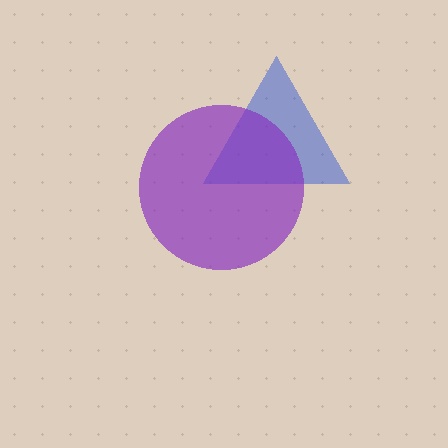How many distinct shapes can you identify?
There are 2 distinct shapes: a blue triangle, a purple circle.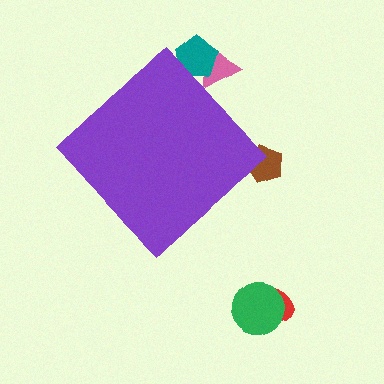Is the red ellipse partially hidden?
No, the red ellipse is fully visible.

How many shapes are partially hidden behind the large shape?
3 shapes are partially hidden.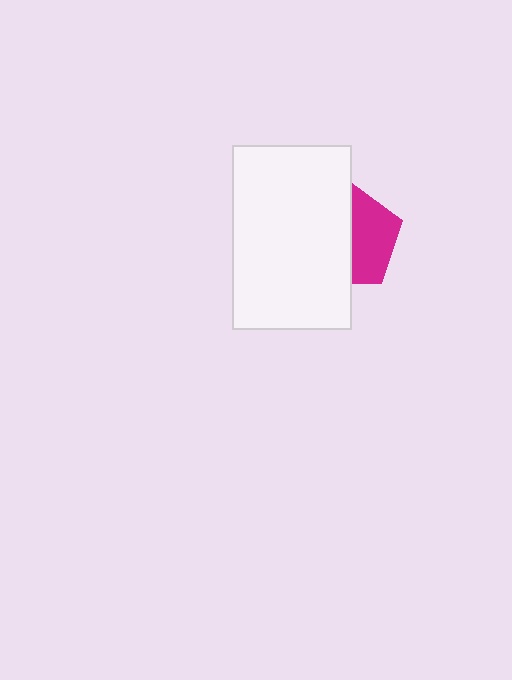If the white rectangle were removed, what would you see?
You would see the complete magenta pentagon.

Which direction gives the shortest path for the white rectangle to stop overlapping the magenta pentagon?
Moving left gives the shortest separation.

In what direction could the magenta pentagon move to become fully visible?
The magenta pentagon could move right. That would shift it out from behind the white rectangle entirely.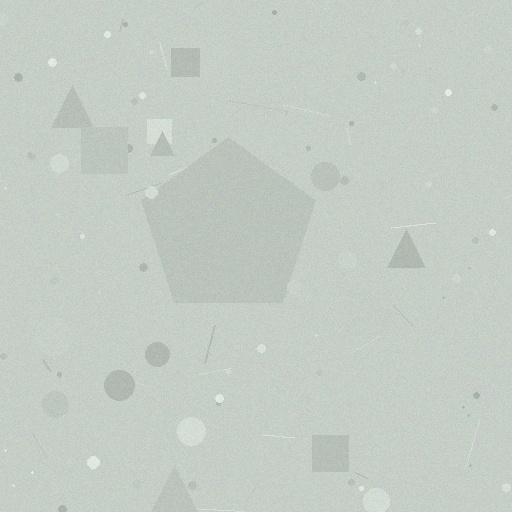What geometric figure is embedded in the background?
A pentagon is embedded in the background.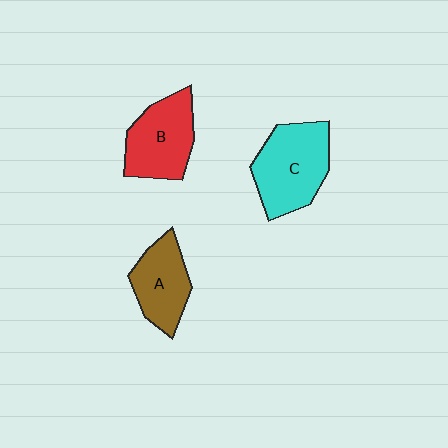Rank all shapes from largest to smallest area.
From largest to smallest: C (cyan), B (red), A (brown).